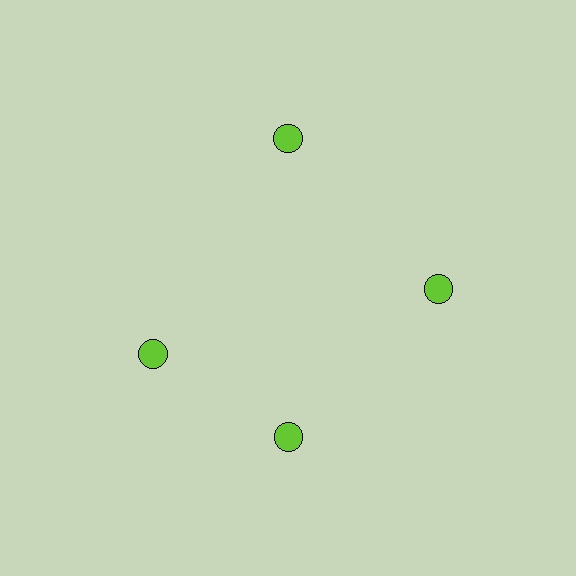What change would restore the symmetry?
The symmetry would be restored by rotating it back into even spacing with its neighbors so that all 4 circles sit at equal angles and equal distance from the center.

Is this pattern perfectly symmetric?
No. The 4 lime circles are arranged in a ring, but one element near the 9 o'clock position is rotated out of alignment along the ring, breaking the 4-fold rotational symmetry.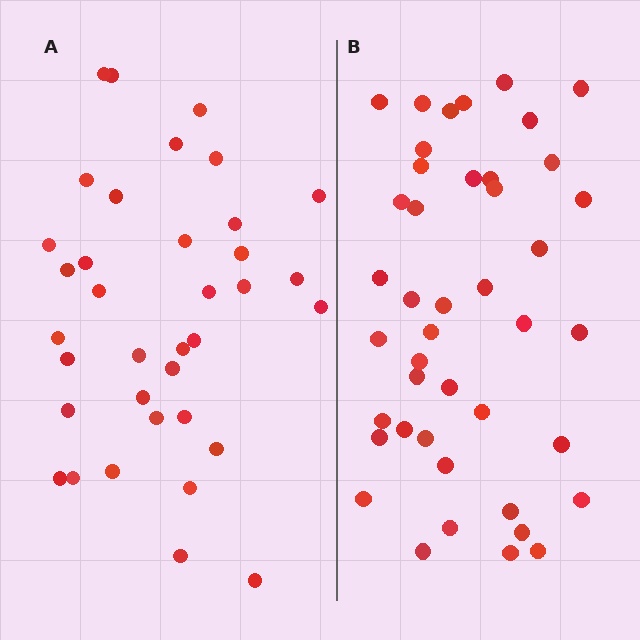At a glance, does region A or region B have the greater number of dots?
Region B (the right region) has more dots.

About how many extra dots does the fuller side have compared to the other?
Region B has roughly 8 or so more dots than region A.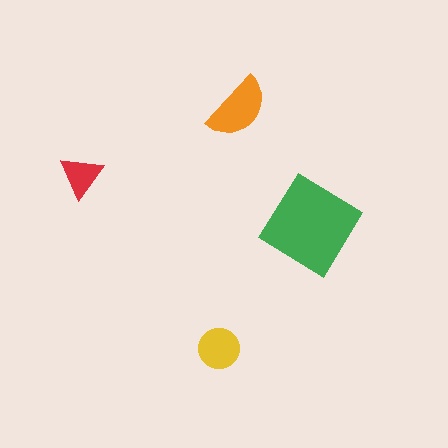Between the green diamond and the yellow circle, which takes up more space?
The green diamond.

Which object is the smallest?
The red triangle.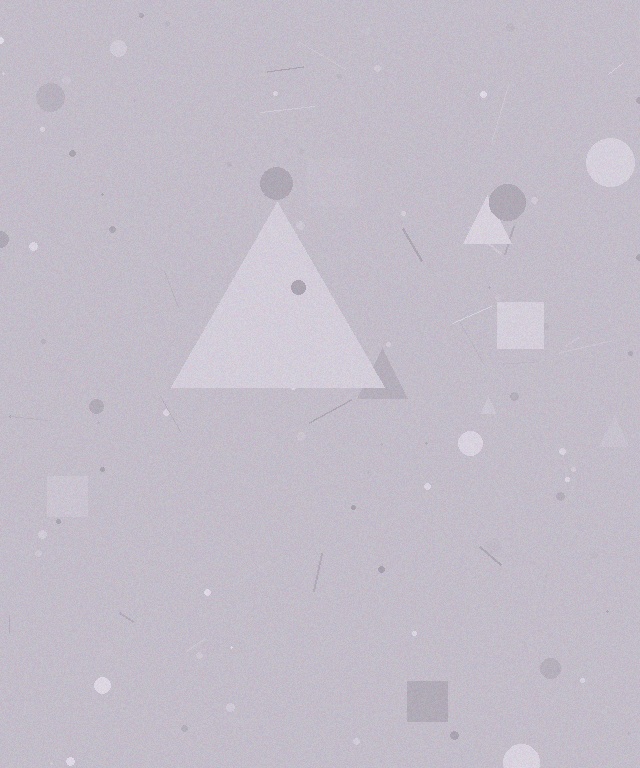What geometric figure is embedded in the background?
A triangle is embedded in the background.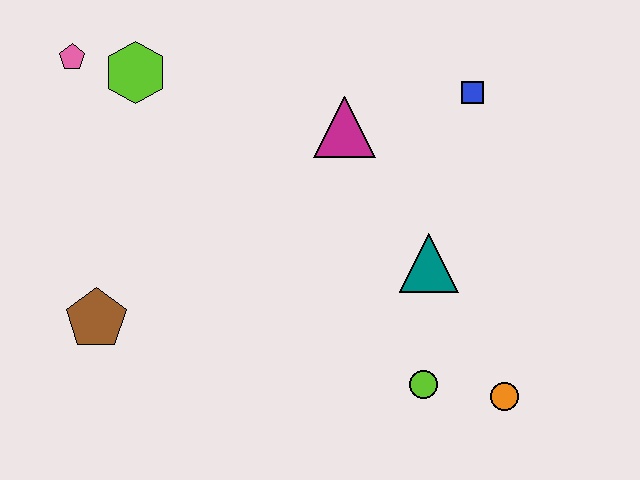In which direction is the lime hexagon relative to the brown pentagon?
The lime hexagon is above the brown pentagon.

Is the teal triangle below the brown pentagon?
No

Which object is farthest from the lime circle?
The pink pentagon is farthest from the lime circle.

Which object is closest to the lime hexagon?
The pink pentagon is closest to the lime hexagon.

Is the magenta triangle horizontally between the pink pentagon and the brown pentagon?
No